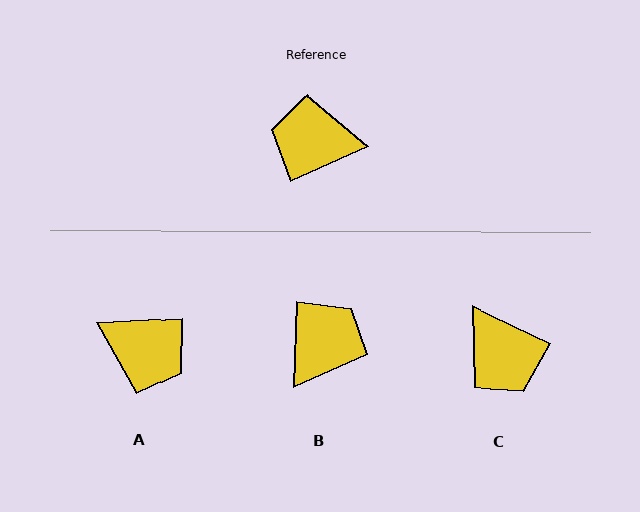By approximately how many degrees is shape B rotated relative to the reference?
Approximately 116 degrees clockwise.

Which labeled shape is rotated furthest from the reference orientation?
A, about 159 degrees away.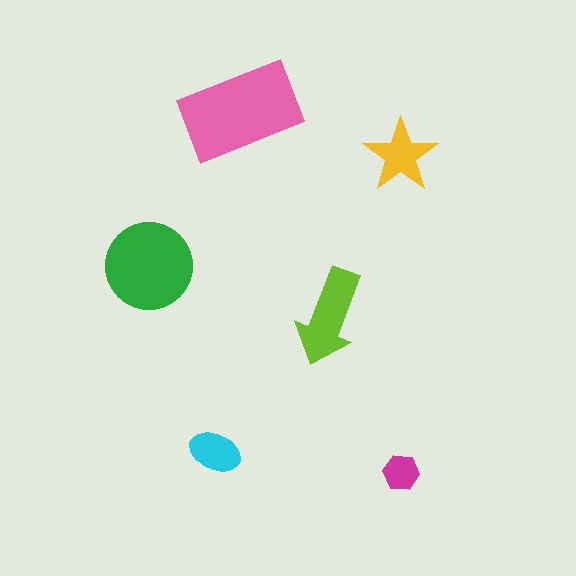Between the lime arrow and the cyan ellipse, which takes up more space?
The lime arrow.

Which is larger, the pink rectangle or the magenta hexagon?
The pink rectangle.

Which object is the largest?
The pink rectangle.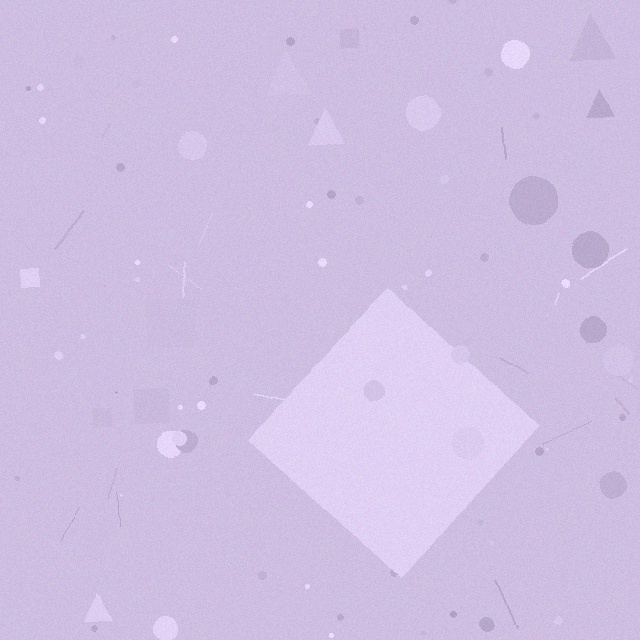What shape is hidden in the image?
A diamond is hidden in the image.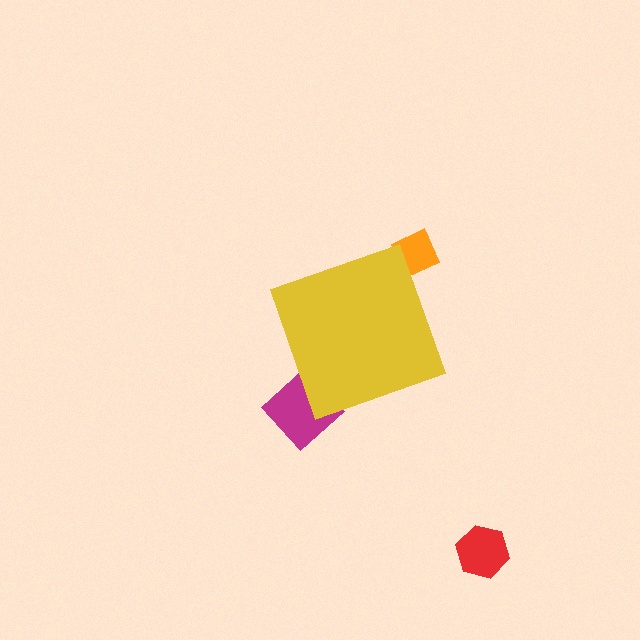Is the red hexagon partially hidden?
No, the red hexagon is fully visible.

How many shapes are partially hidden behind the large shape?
2 shapes are partially hidden.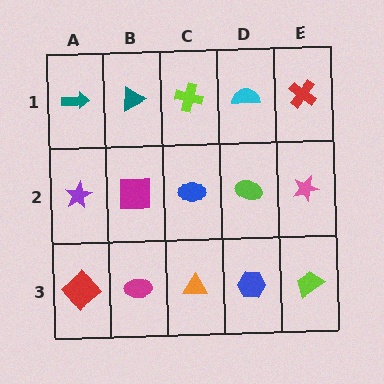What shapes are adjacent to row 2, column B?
A teal triangle (row 1, column B), a magenta ellipse (row 3, column B), a purple star (row 2, column A), a blue ellipse (row 2, column C).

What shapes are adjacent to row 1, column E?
A pink star (row 2, column E), a cyan semicircle (row 1, column D).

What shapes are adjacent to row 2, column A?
A teal arrow (row 1, column A), a red diamond (row 3, column A), a magenta square (row 2, column B).